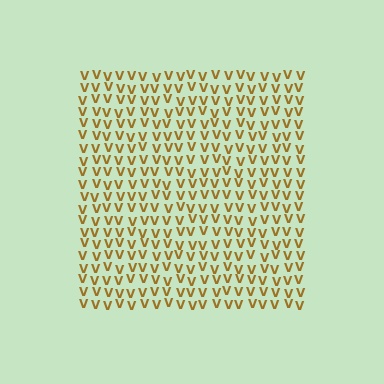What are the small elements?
The small elements are letter V's.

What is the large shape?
The large shape is a square.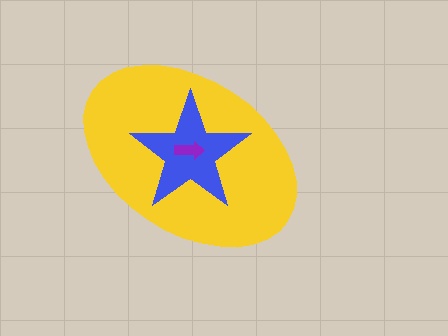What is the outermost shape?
The yellow ellipse.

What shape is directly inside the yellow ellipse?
The blue star.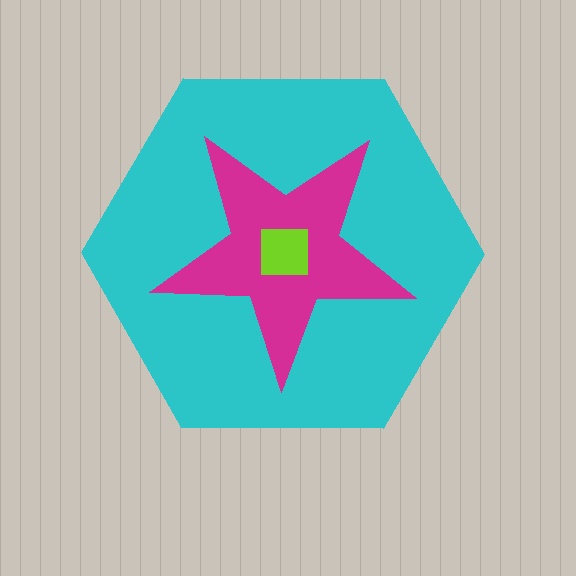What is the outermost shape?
The cyan hexagon.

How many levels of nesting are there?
3.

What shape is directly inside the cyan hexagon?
The magenta star.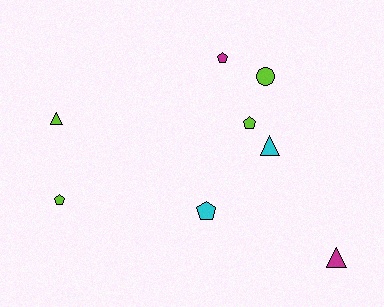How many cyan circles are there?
There are no cyan circles.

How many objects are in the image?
There are 8 objects.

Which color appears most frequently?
Lime, with 4 objects.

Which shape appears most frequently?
Pentagon, with 4 objects.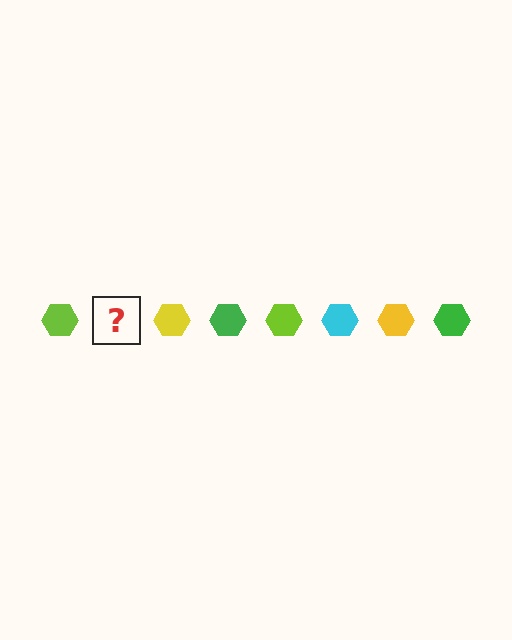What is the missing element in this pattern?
The missing element is a cyan hexagon.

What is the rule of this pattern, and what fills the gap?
The rule is that the pattern cycles through lime, cyan, yellow, green hexagons. The gap should be filled with a cyan hexagon.